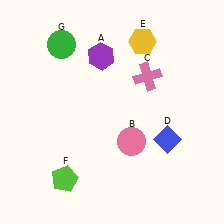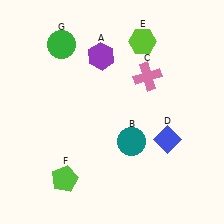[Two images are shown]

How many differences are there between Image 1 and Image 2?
There are 2 differences between the two images.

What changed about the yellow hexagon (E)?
In Image 1, E is yellow. In Image 2, it changed to lime.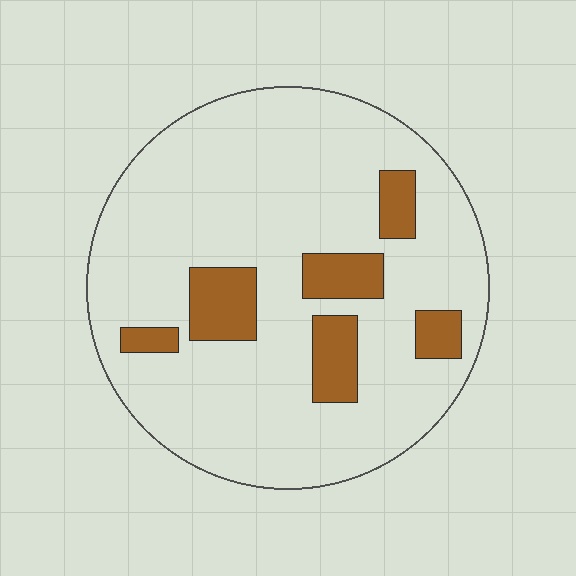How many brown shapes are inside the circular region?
6.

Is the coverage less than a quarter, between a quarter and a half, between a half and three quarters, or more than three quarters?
Less than a quarter.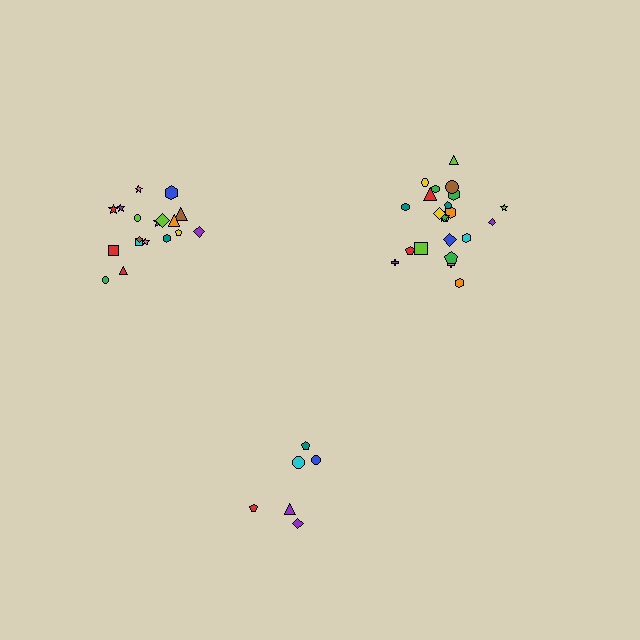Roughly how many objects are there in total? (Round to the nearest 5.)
Roughly 45 objects in total.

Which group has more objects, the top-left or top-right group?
The top-right group.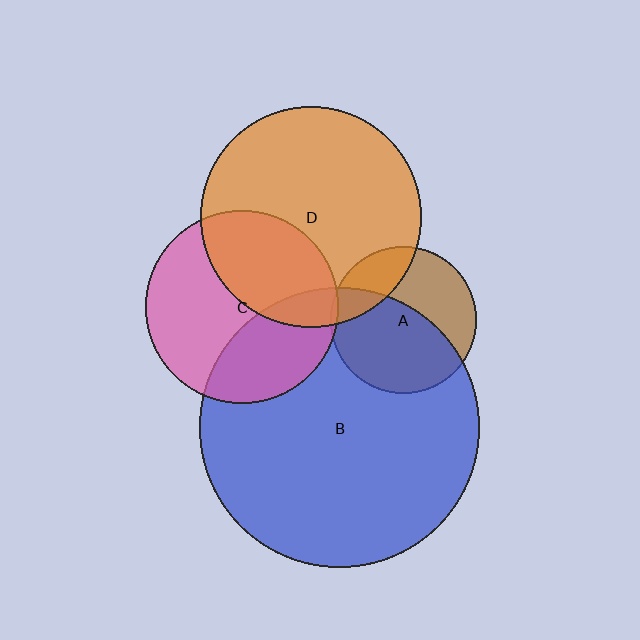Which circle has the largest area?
Circle B (blue).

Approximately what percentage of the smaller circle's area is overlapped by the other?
Approximately 55%.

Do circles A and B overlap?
Yes.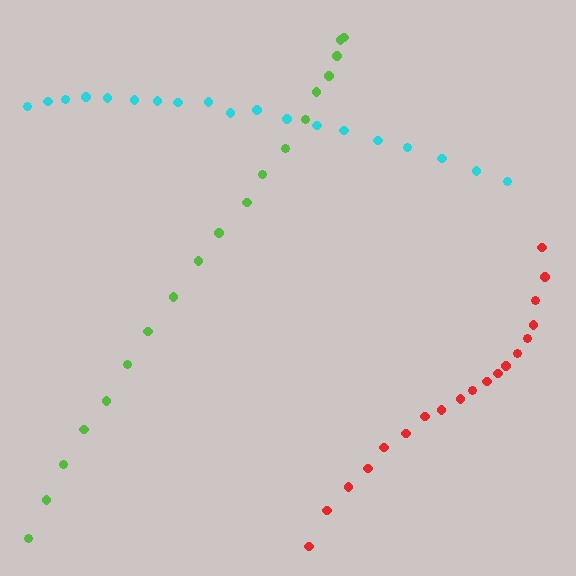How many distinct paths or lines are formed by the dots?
There are 3 distinct paths.